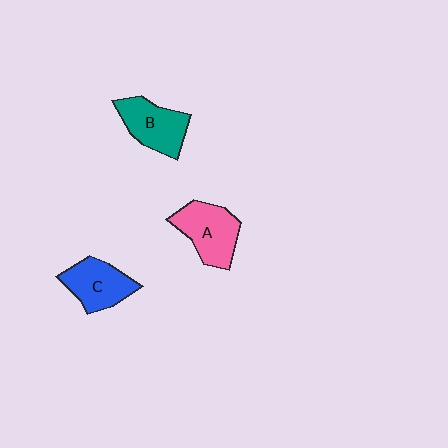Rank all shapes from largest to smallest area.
From largest to smallest: A (pink), B (teal), C (blue).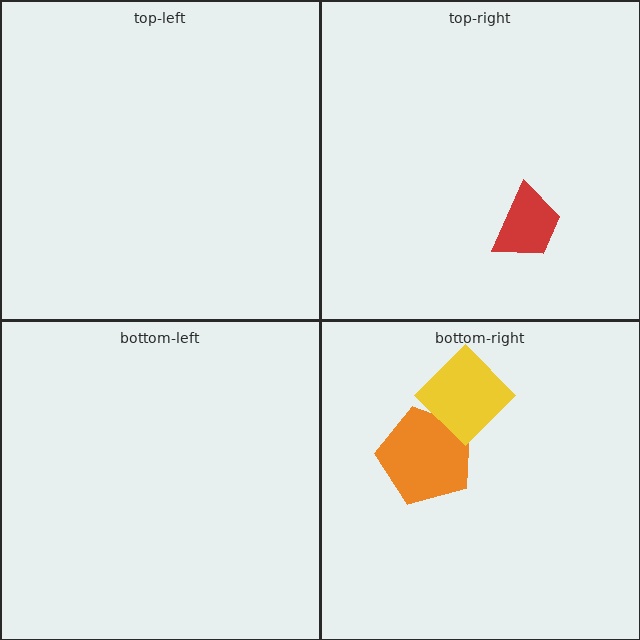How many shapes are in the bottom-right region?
2.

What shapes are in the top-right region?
The red trapezoid.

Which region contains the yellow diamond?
The bottom-right region.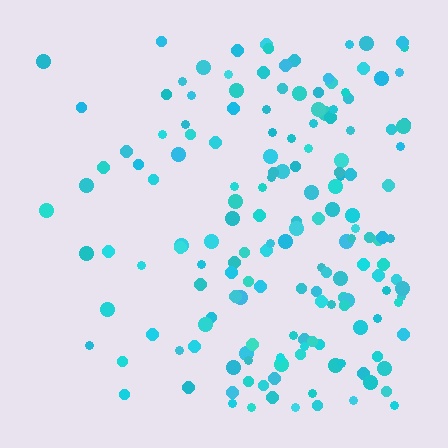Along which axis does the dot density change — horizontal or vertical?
Horizontal.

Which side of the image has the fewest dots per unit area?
The left.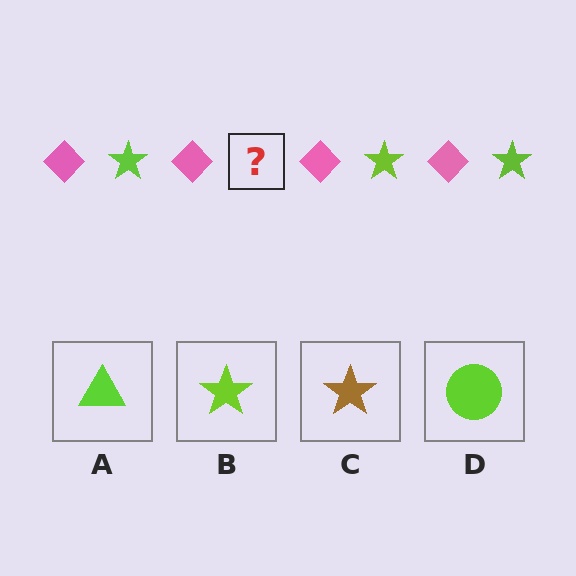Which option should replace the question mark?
Option B.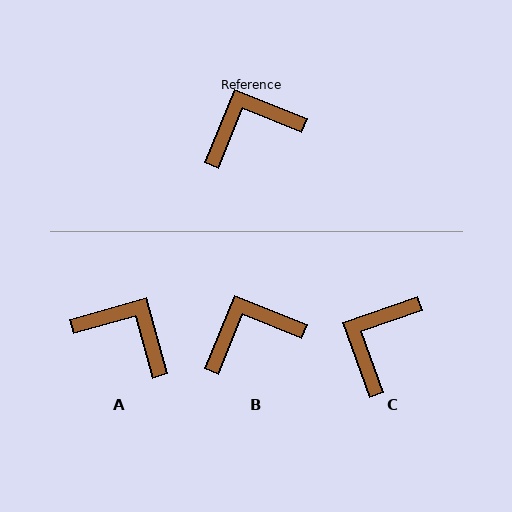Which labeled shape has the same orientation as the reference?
B.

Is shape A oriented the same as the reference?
No, it is off by about 52 degrees.